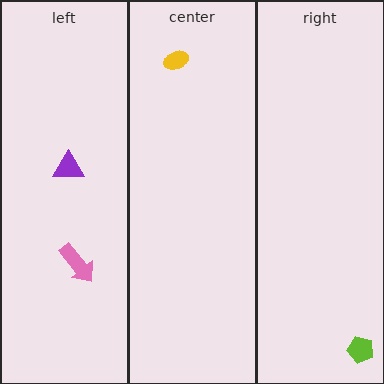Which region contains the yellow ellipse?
The center region.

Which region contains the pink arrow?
The left region.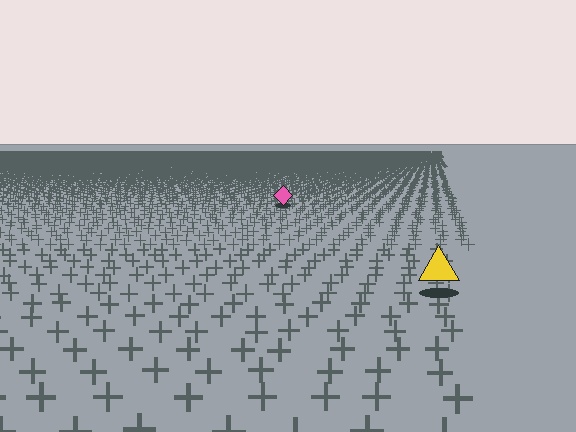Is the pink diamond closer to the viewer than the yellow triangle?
No. The yellow triangle is closer — you can tell from the texture gradient: the ground texture is coarser near it.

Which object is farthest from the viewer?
The pink diamond is farthest from the viewer. It appears smaller and the ground texture around it is denser.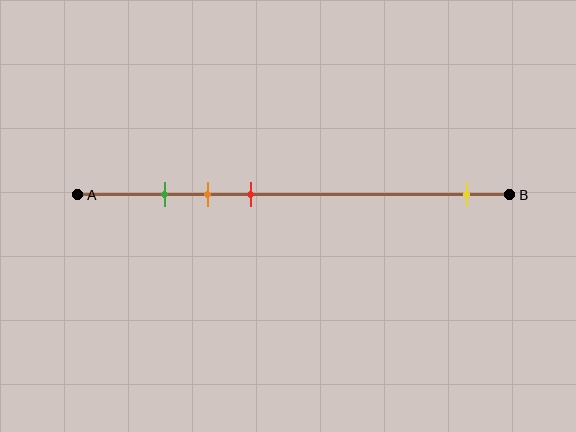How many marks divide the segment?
There are 4 marks dividing the segment.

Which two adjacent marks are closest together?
The green and orange marks are the closest adjacent pair.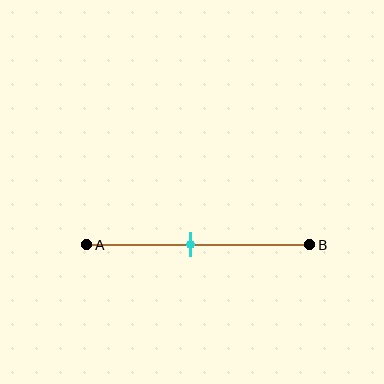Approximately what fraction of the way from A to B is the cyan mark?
The cyan mark is approximately 45% of the way from A to B.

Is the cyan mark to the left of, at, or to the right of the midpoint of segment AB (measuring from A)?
The cyan mark is to the left of the midpoint of segment AB.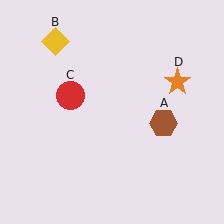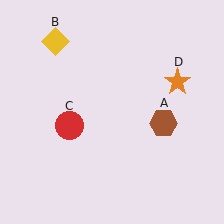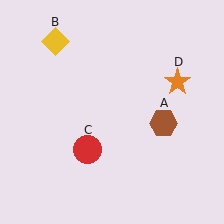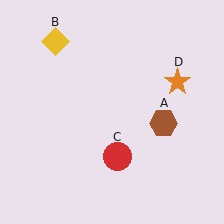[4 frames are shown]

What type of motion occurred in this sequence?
The red circle (object C) rotated counterclockwise around the center of the scene.